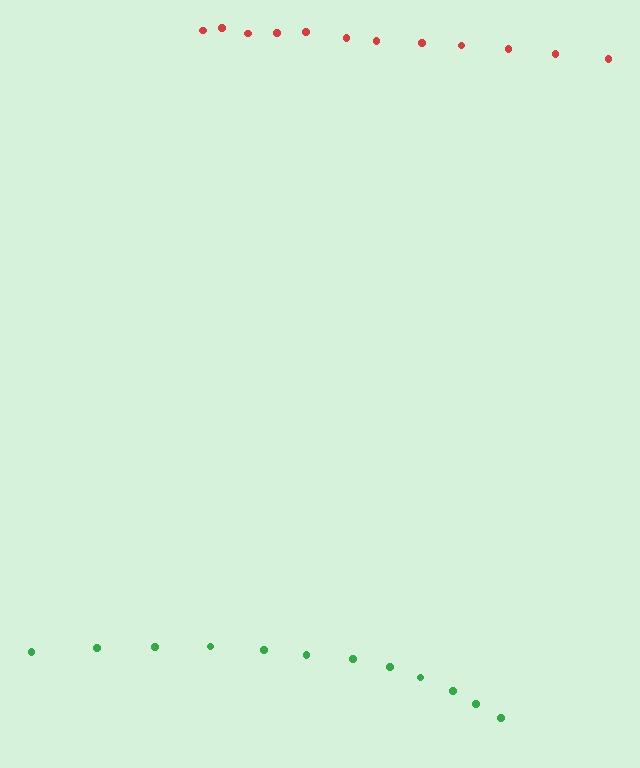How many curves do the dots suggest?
There are 2 distinct paths.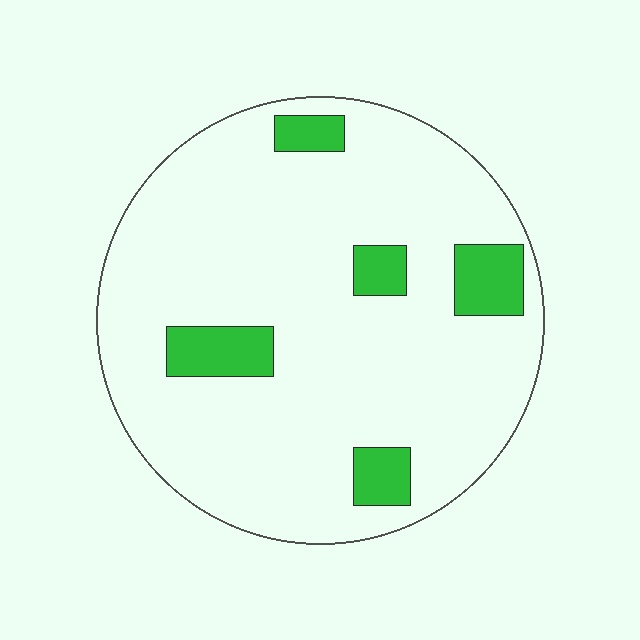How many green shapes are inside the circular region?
5.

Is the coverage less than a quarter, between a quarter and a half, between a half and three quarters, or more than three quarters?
Less than a quarter.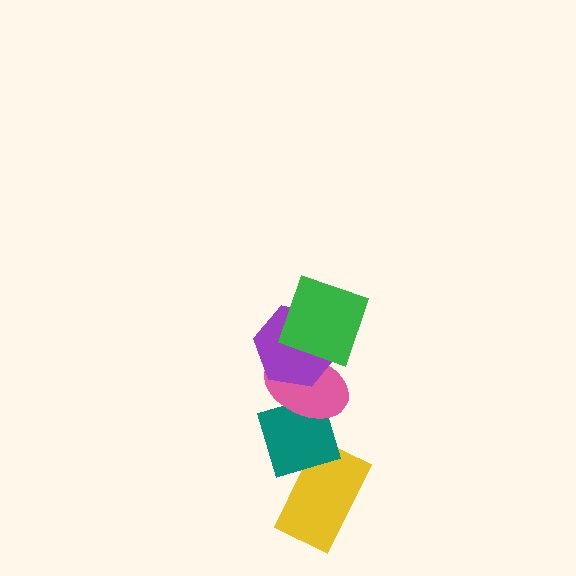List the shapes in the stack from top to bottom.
From top to bottom: the green square, the purple hexagon, the pink ellipse, the teal diamond, the yellow rectangle.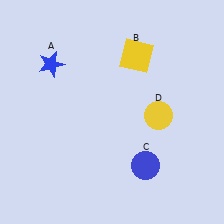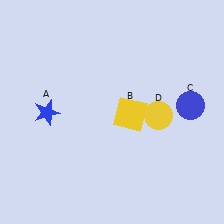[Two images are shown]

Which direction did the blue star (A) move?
The blue star (A) moved down.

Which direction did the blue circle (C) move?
The blue circle (C) moved up.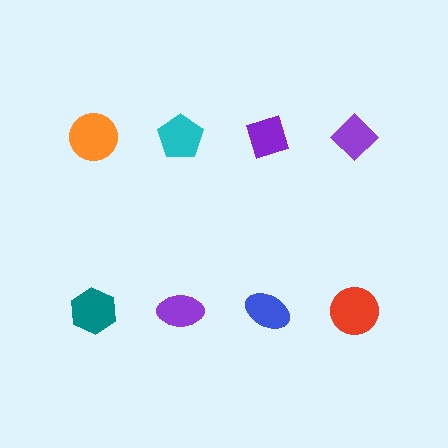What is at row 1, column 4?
A purple diamond.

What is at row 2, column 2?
A purple ellipse.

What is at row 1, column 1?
An orange circle.